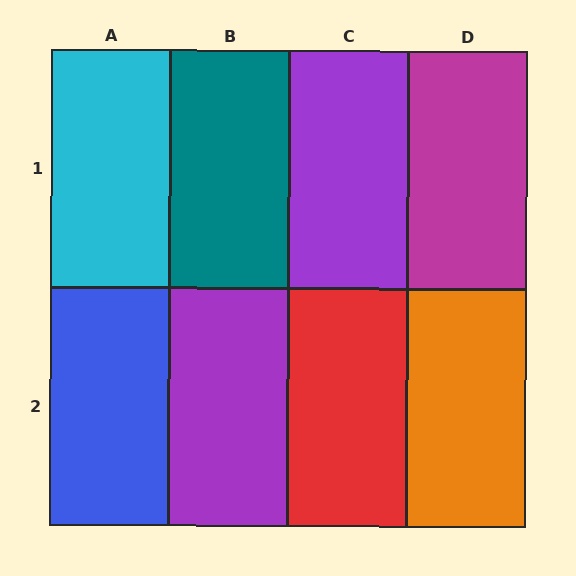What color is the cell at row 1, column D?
Magenta.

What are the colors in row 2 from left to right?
Blue, purple, red, orange.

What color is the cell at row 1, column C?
Purple.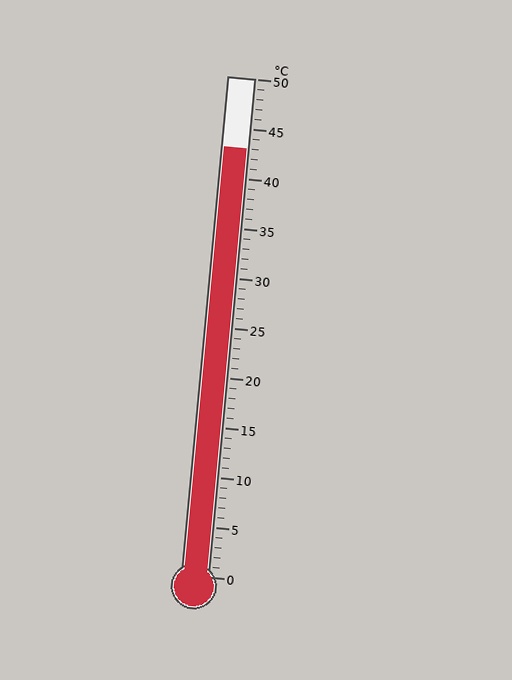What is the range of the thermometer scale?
The thermometer scale ranges from 0°C to 50°C.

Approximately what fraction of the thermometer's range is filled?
The thermometer is filled to approximately 85% of its range.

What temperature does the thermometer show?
The thermometer shows approximately 43°C.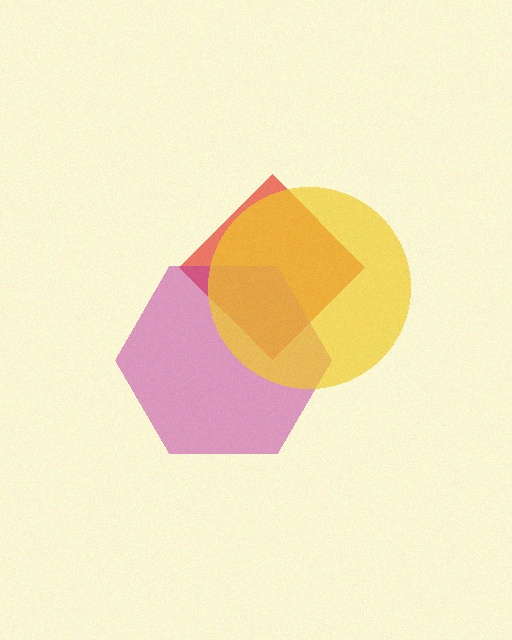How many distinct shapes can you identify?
There are 3 distinct shapes: a red diamond, a magenta hexagon, a yellow circle.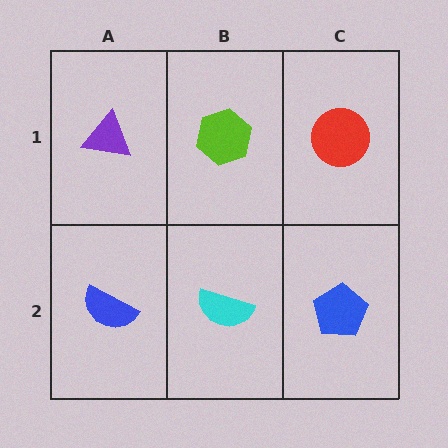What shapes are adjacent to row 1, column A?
A blue semicircle (row 2, column A), a lime hexagon (row 1, column B).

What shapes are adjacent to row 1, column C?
A blue pentagon (row 2, column C), a lime hexagon (row 1, column B).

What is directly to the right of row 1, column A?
A lime hexagon.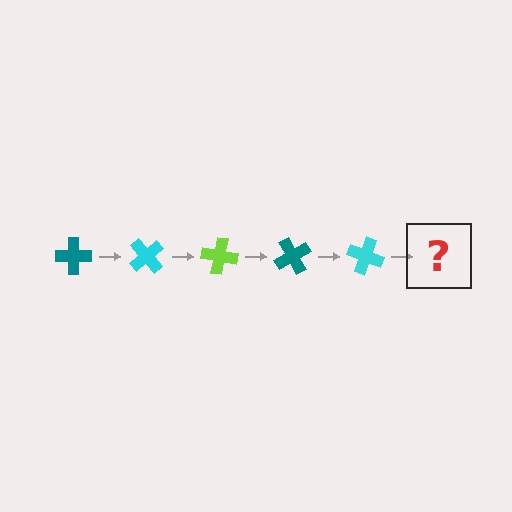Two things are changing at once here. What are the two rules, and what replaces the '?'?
The two rules are that it rotates 50 degrees each step and the color cycles through teal, cyan, and lime. The '?' should be a lime cross, rotated 250 degrees from the start.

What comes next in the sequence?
The next element should be a lime cross, rotated 250 degrees from the start.